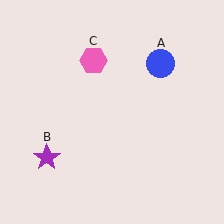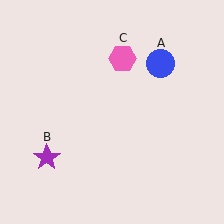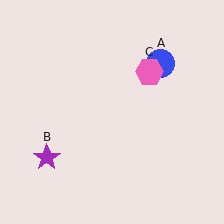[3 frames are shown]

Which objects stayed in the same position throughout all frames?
Blue circle (object A) and purple star (object B) remained stationary.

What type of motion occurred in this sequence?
The pink hexagon (object C) rotated clockwise around the center of the scene.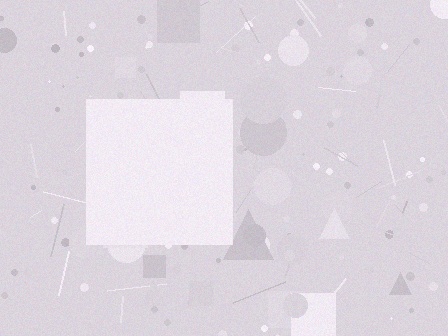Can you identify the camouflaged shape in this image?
The camouflaged shape is a square.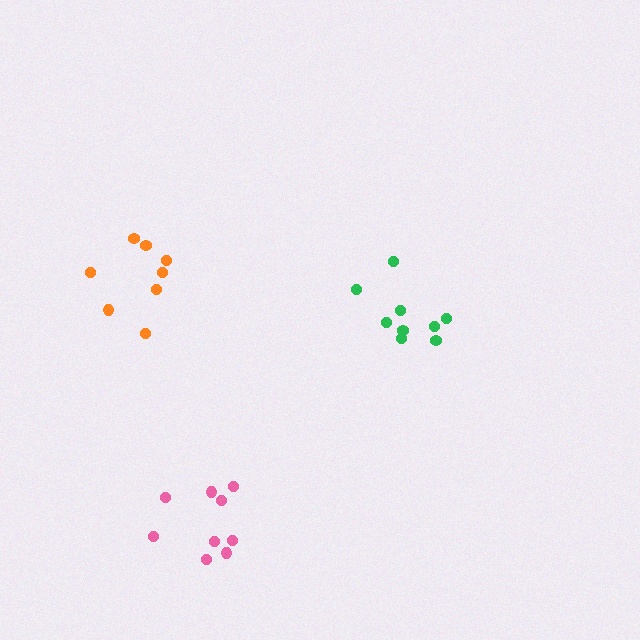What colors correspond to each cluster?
The clusters are colored: orange, green, pink.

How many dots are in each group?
Group 1: 8 dots, Group 2: 9 dots, Group 3: 9 dots (26 total).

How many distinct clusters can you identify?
There are 3 distinct clusters.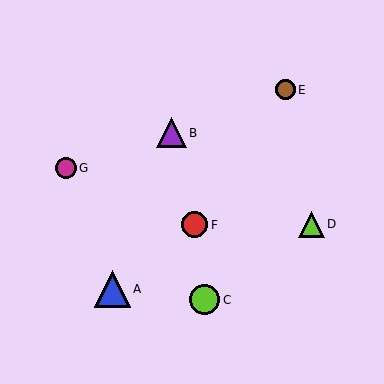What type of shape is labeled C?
Shape C is a lime circle.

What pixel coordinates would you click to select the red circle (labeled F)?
Click at (195, 225) to select the red circle F.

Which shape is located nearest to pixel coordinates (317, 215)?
The lime triangle (labeled D) at (311, 224) is nearest to that location.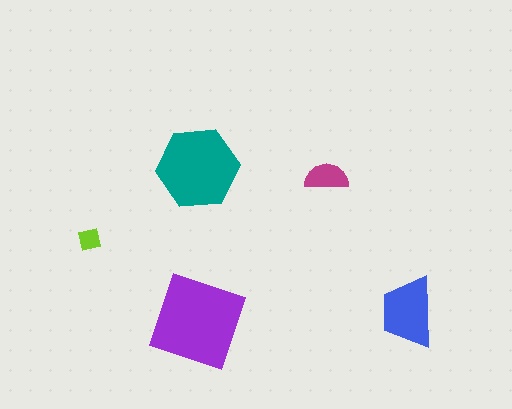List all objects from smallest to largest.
The lime square, the magenta semicircle, the blue trapezoid, the teal hexagon, the purple square.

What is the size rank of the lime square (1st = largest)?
5th.